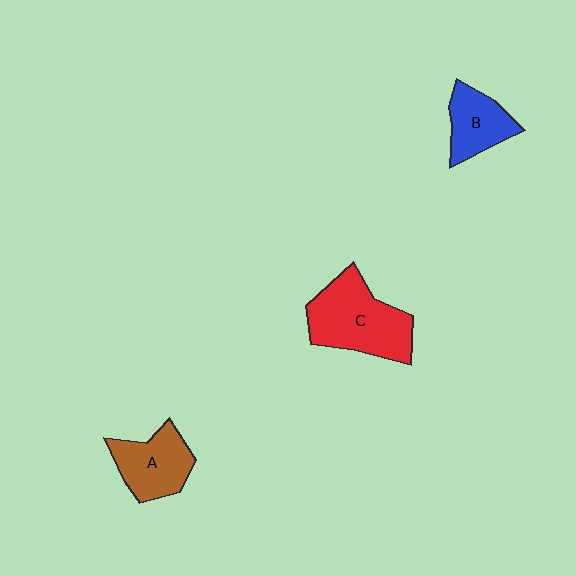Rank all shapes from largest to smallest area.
From largest to smallest: C (red), A (brown), B (blue).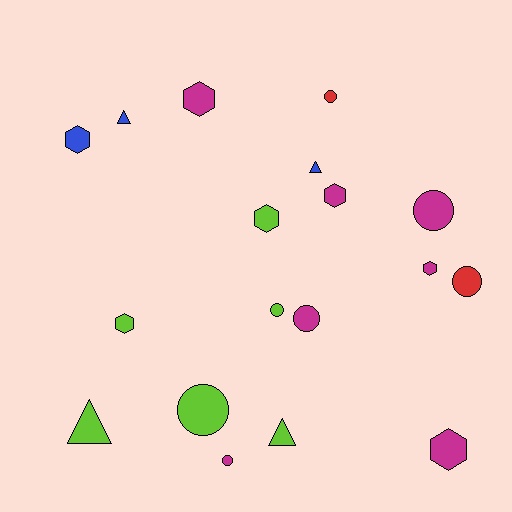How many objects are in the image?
There are 18 objects.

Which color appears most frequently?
Magenta, with 7 objects.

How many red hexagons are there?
There are no red hexagons.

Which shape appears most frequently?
Circle, with 7 objects.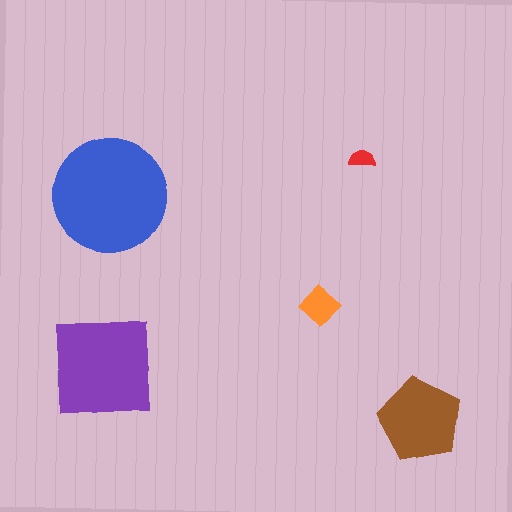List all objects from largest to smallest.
The blue circle, the purple square, the brown pentagon, the orange diamond, the red semicircle.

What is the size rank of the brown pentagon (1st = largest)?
3rd.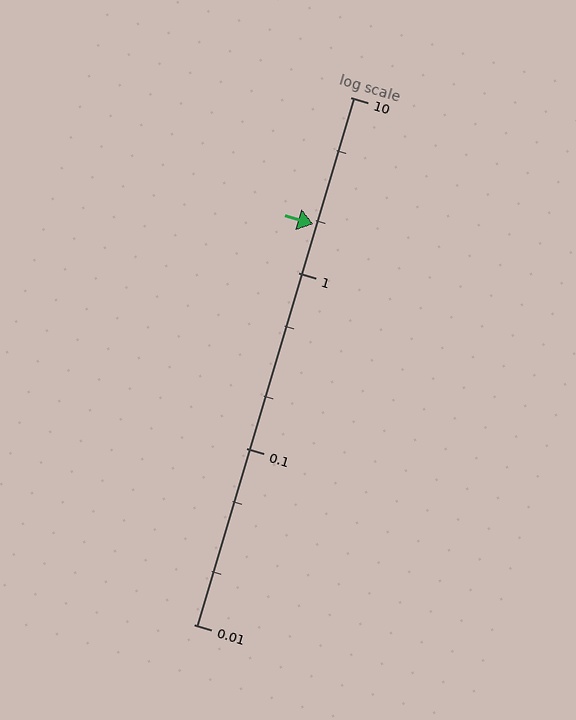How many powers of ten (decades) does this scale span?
The scale spans 3 decades, from 0.01 to 10.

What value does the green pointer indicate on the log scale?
The pointer indicates approximately 1.9.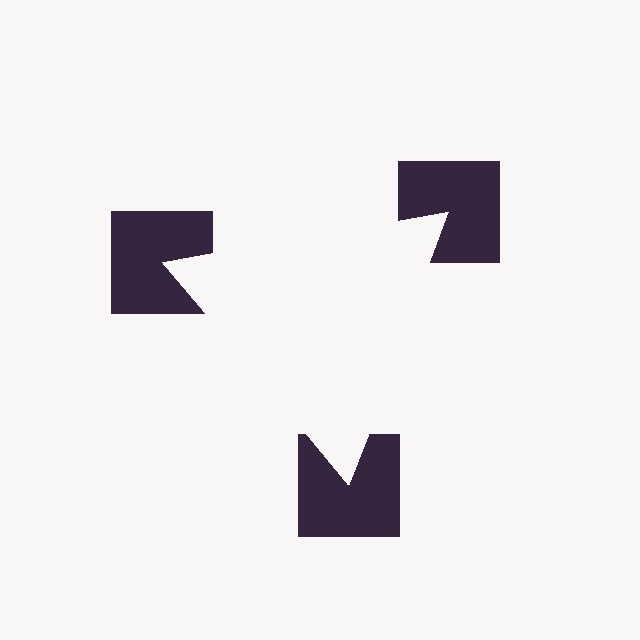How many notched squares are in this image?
There are 3 — one at each vertex of the illusory triangle.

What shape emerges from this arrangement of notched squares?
An illusory triangle — its edges are inferred from the aligned wedge cuts in the notched squares, not physically drawn.